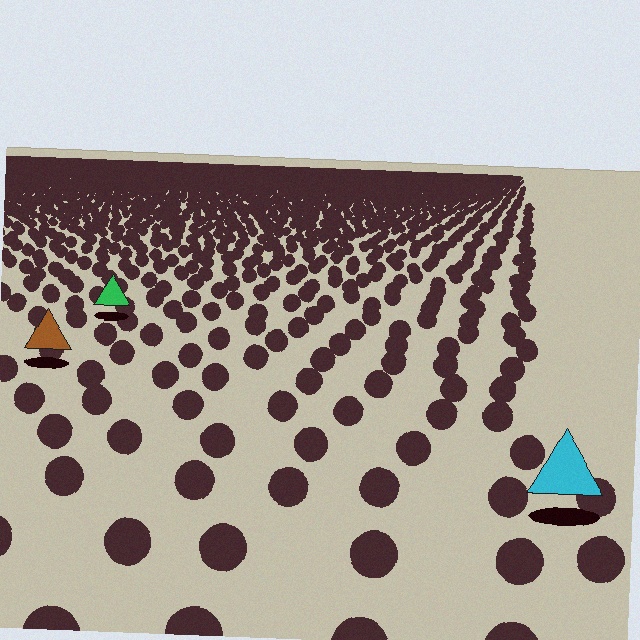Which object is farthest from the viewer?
The green triangle is farthest from the viewer. It appears smaller and the ground texture around it is denser.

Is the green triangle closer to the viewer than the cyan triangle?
No. The cyan triangle is closer — you can tell from the texture gradient: the ground texture is coarser near it.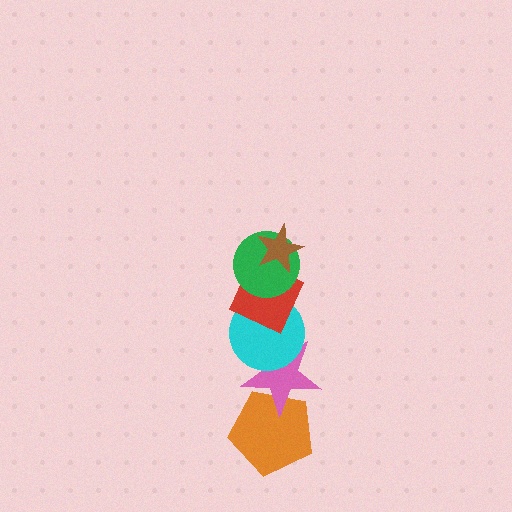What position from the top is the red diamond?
The red diamond is 3rd from the top.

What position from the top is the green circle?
The green circle is 2nd from the top.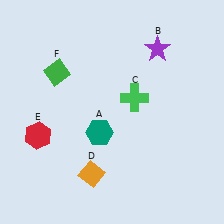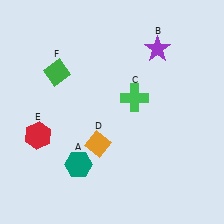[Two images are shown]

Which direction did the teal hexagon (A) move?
The teal hexagon (A) moved down.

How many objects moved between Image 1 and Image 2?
2 objects moved between the two images.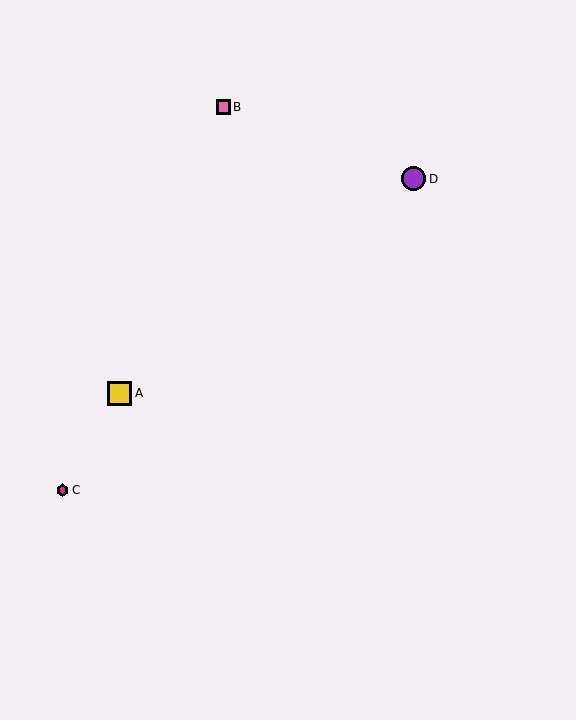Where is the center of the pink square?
The center of the pink square is at (223, 107).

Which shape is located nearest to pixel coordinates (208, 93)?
The pink square (labeled B) at (223, 107) is nearest to that location.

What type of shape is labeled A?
Shape A is a yellow square.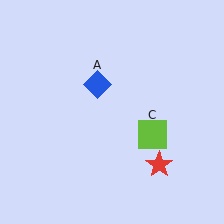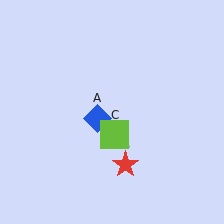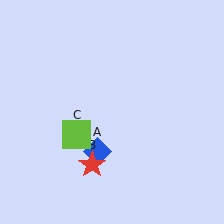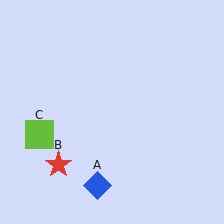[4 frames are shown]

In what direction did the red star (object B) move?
The red star (object B) moved left.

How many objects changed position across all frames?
3 objects changed position: blue diamond (object A), red star (object B), lime square (object C).